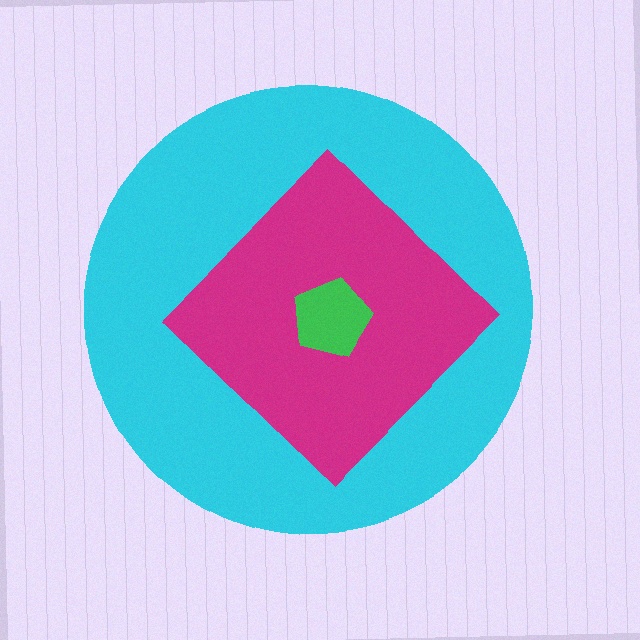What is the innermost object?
The green pentagon.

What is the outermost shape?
The cyan circle.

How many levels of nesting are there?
3.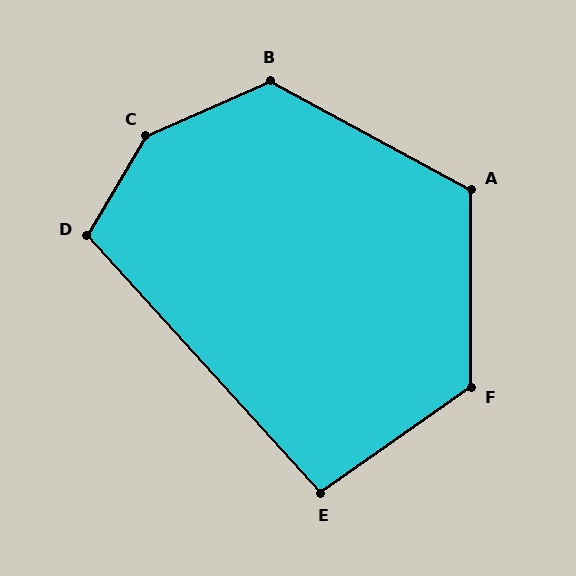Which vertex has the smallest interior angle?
E, at approximately 97 degrees.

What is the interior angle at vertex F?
Approximately 125 degrees (obtuse).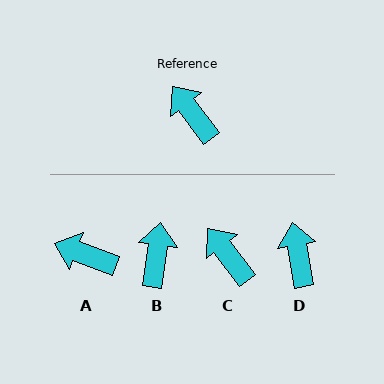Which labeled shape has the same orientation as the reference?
C.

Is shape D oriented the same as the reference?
No, it is off by about 27 degrees.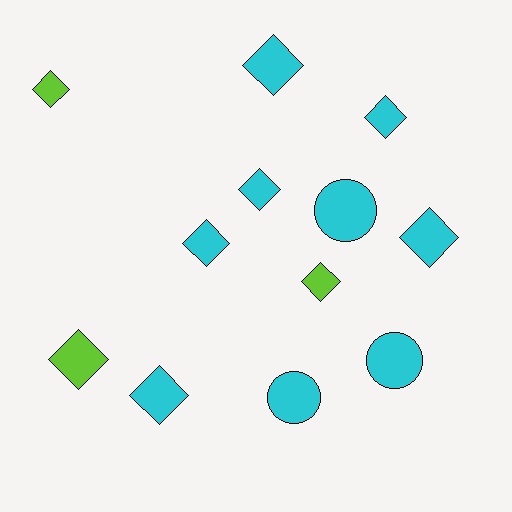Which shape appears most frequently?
Diamond, with 9 objects.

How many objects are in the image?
There are 12 objects.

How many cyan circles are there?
There are 3 cyan circles.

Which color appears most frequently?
Cyan, with 9 objects.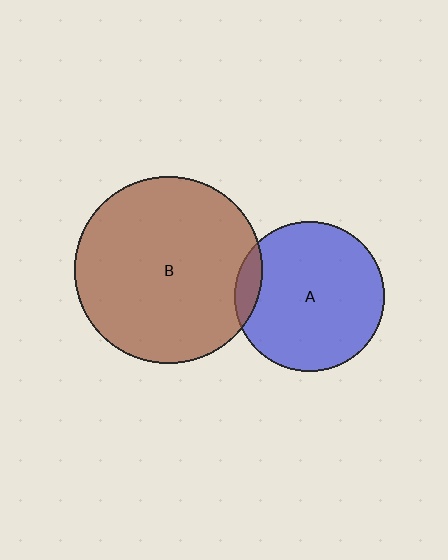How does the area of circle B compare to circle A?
Approximately 1.6 times.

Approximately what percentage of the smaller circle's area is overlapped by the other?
Approximately 10%.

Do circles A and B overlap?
Yes.